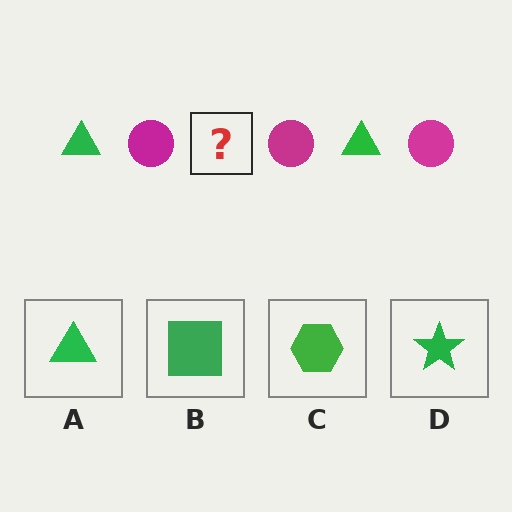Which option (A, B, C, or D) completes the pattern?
A.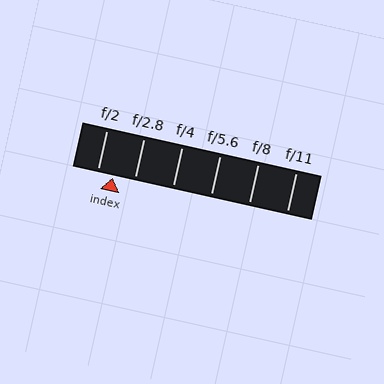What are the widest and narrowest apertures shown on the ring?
The widest aperture shown is f/2 and the narrowest is f/11.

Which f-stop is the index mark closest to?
The index mark is closest to f/2.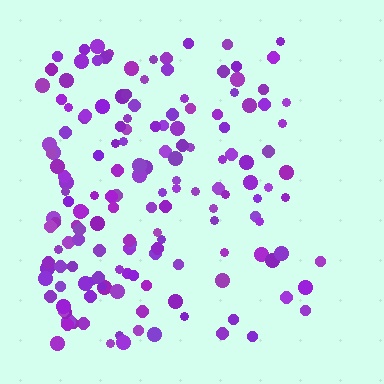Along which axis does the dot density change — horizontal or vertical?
Horizontal.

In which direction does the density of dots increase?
From right to left, with the left side densest.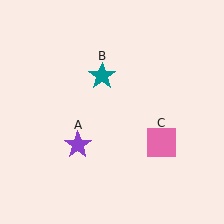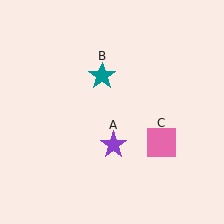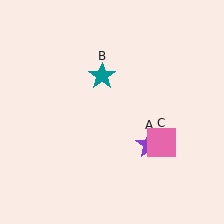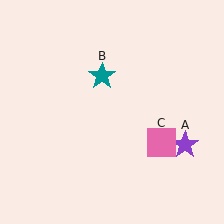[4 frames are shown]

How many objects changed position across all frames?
1 object changed position: purple star (object A).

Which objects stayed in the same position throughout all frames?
Teal star (object B) and pink square (object C) remained stationary.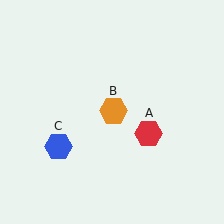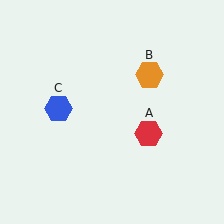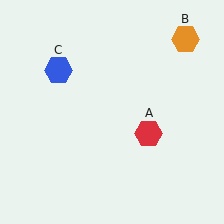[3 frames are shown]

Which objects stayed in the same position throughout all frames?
Red hexagon (object A) remained stationary.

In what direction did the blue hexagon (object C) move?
The blue hexagon (object C) moved up.